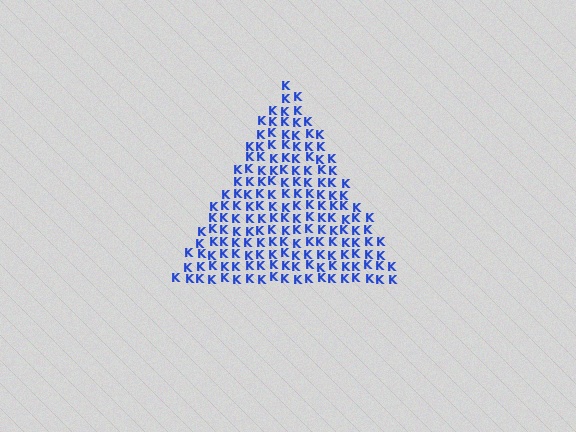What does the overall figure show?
The overall figure shows a triangle.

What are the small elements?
The small elements are letter K's.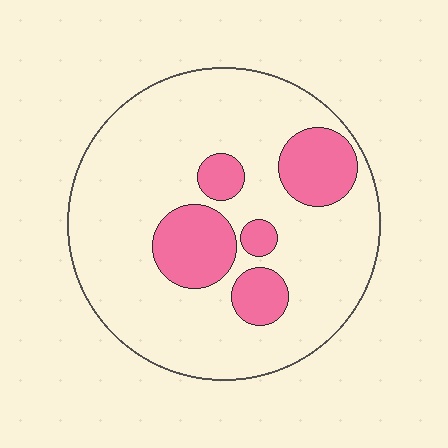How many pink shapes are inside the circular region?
5.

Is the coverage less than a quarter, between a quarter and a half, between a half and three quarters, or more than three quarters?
Less than a quarter.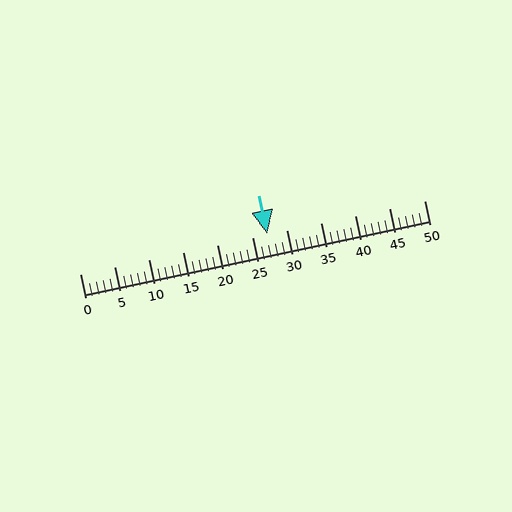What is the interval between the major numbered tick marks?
The major tick marks are spaced 5 units apart.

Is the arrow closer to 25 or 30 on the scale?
The arrow is closer to 25.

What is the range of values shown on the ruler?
The ruler shows values from 0 to 50.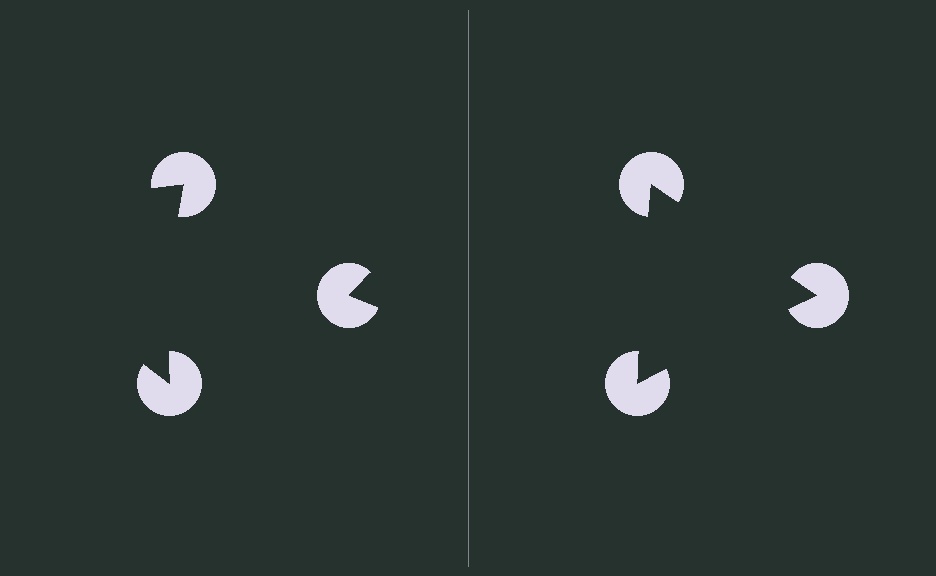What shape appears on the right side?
An illusory triangle.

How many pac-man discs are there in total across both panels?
6 — 3 on each side.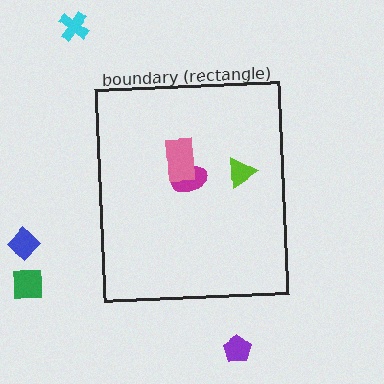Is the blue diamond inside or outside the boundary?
Outside.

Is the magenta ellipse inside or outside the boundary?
Inside.